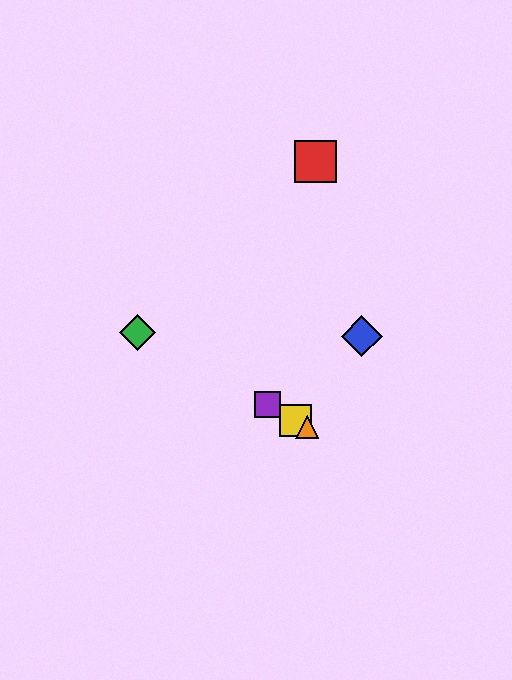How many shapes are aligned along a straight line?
4 shapes (the green diamond, the yellow square, the purple square, the orange triangle) are aligned along a straight line.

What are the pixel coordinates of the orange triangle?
The orange triangle is at (307, 427).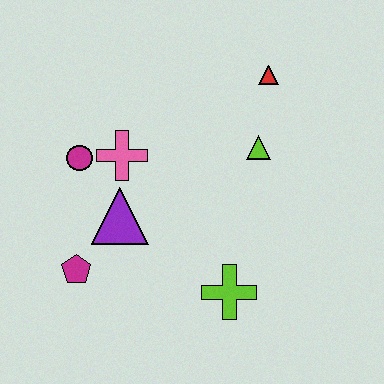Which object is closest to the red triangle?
The lime triangle is closest to the red triangle.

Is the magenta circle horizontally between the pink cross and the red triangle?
No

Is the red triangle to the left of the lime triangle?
No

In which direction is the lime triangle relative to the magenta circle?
The lime triangle is to the right of the magenta circle.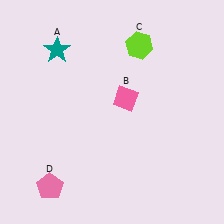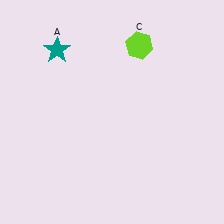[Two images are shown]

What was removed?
The pink diamond (B), the pink pentagon (D) were removed in Image 2.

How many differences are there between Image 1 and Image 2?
There are 2 differences between the two images.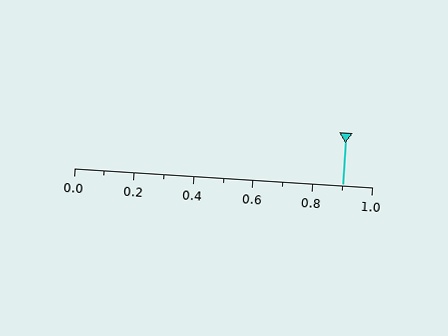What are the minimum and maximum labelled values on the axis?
The axis runs from 0.0 to 1.0.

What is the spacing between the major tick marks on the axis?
The major ticks are spaced 0.2 apart.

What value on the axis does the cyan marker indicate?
The marker indicates approximately 0.9.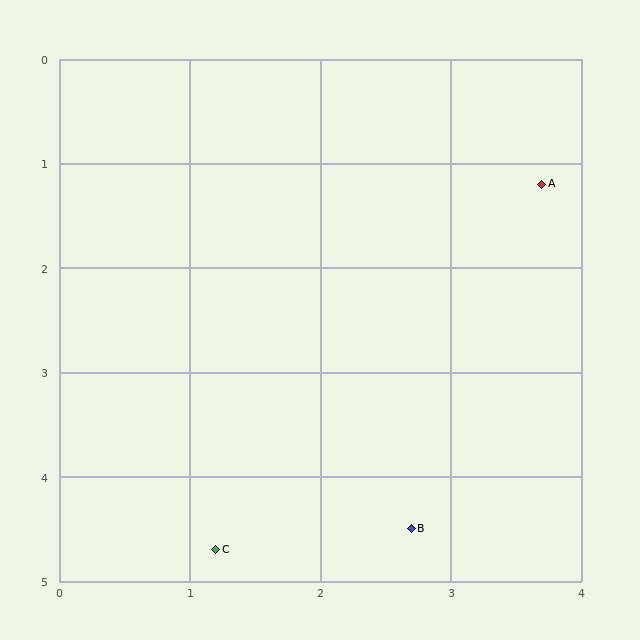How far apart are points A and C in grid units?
Points A and C are about 4.3 grid units apart.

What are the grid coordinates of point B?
Point B is at approximately (2.7, 4.5).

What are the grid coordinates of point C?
Point C is at approximately (1.2, 4.7).